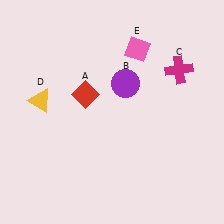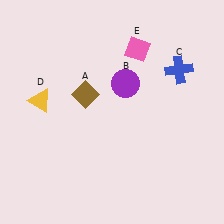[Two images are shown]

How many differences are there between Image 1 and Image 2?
There are 2 differences between the two images.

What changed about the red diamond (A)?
In Image 1, A is red. In Image 2, it changed to brown.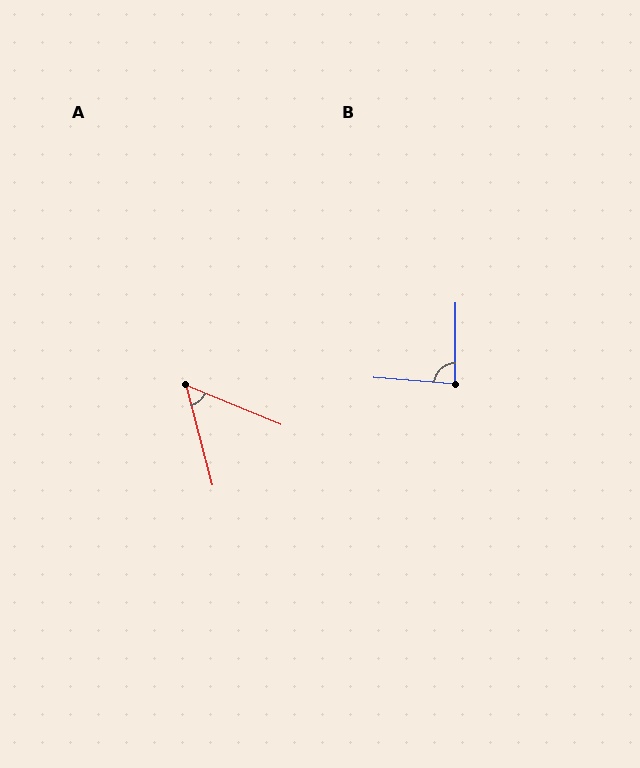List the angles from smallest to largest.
A (52°), B (86°).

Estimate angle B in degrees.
Approximately 86 degrees.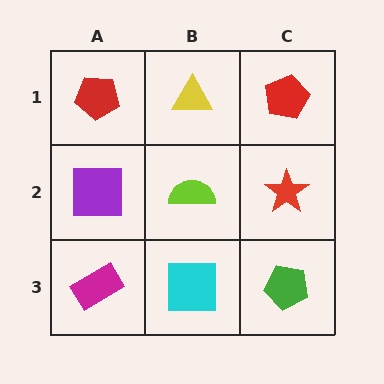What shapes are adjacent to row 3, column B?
A lime semicircle (row 2, column B), a magenta rectangle (row 3, column A), a green pentagon (row 3, column C).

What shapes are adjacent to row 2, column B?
A yellow triangle (row 1, column B), a cyan square (row 3, column B), a purple square (row 2, column A), a red star (row 2, column C).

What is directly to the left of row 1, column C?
A yellow triangle.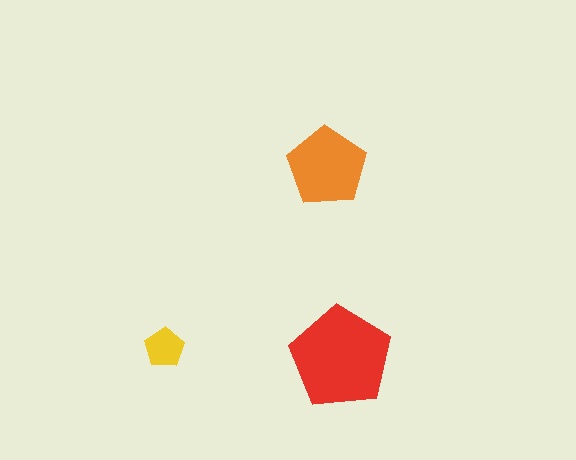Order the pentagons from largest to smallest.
the red one, the orange one, the yellow one.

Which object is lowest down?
The red pentagon is bottommost.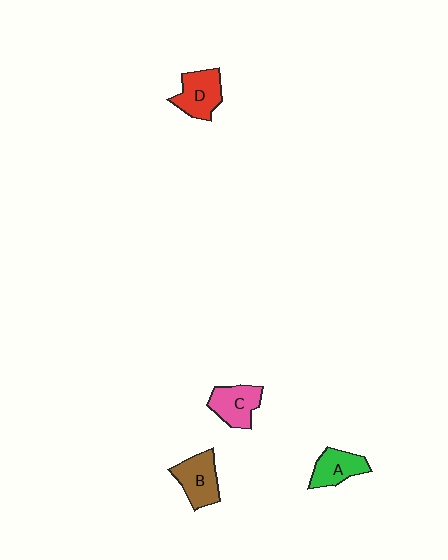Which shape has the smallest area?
Shape A (green).